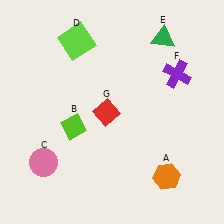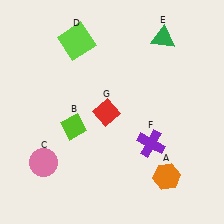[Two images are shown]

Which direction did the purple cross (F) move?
The purple cross (F) moved down.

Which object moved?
The purple cross (F) moved down.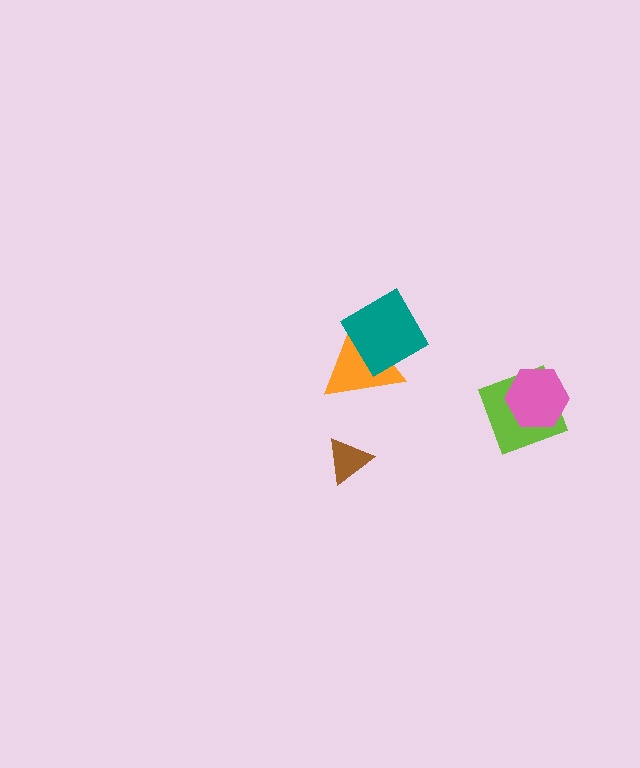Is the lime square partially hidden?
Yes, it is partially covered by another shape.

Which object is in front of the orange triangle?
The teal diamond is in front of the orange triangle.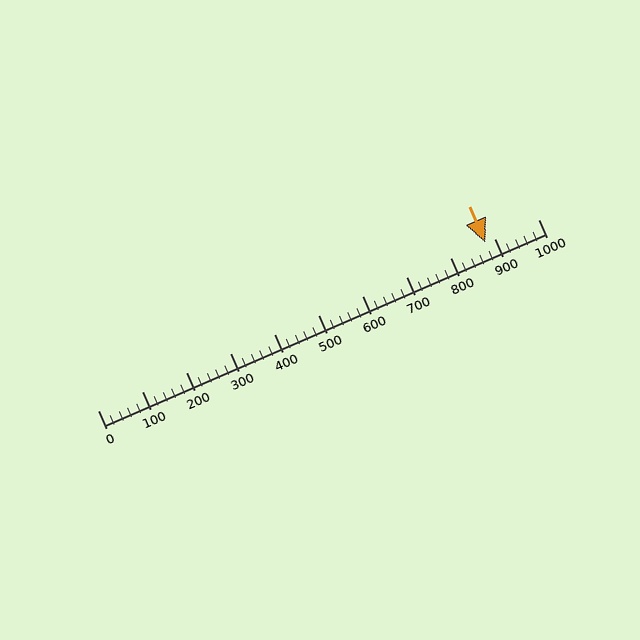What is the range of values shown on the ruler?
The ruler shows values from 0 to 1000.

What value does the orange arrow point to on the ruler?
The orange arrow points to approximately 880.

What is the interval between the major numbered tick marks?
The major tick marks are spaced 100 units apart.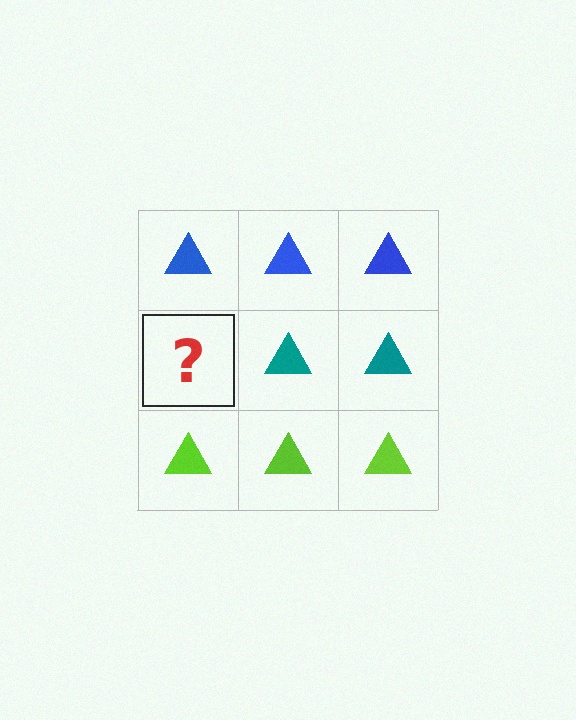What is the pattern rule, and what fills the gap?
The rule is that each row has a consistent color. The gap should be filled with a teal triangle.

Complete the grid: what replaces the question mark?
The question mark should be replaced with a teal triangle.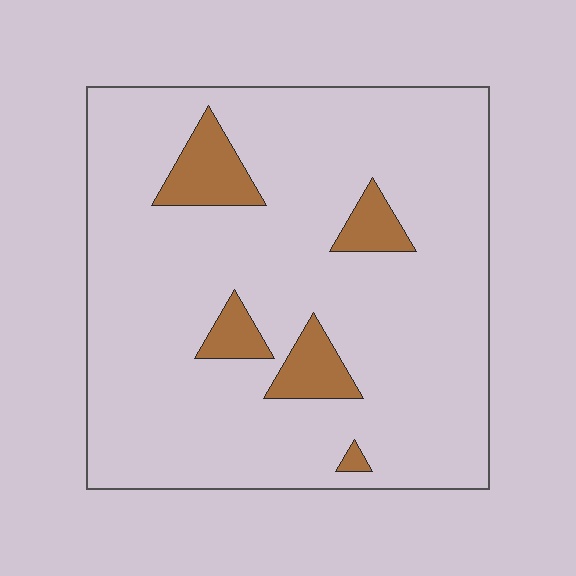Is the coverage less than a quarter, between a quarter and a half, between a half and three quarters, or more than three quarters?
Less than a quarter.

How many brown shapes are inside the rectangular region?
5.